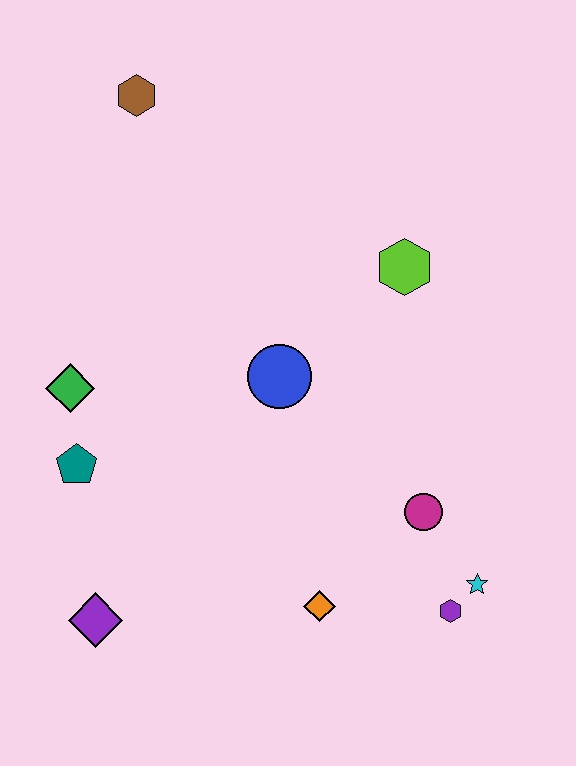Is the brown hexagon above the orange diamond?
Yes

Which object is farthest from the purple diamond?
The brown hexagon is farthest from the purple diamond.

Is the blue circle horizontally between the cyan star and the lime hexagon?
No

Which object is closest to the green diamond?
The teal pentagon is closest to the green diamond.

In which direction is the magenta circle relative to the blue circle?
The magenta circle is to the right of the blue circle.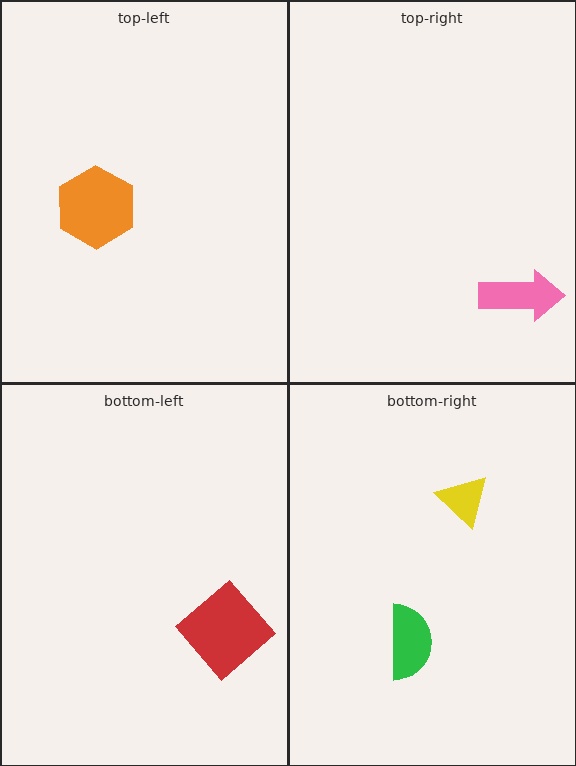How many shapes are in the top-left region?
1.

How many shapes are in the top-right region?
1.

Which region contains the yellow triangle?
The bottom-right region.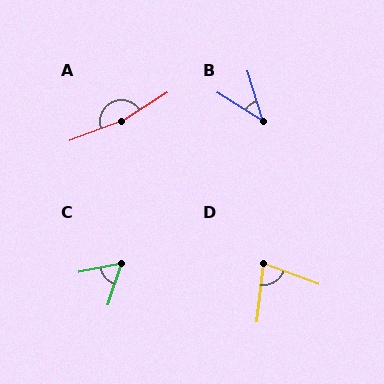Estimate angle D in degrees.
Approximately 76 degrees.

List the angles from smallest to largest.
B (40°), C (61°), D (76°), A (168°).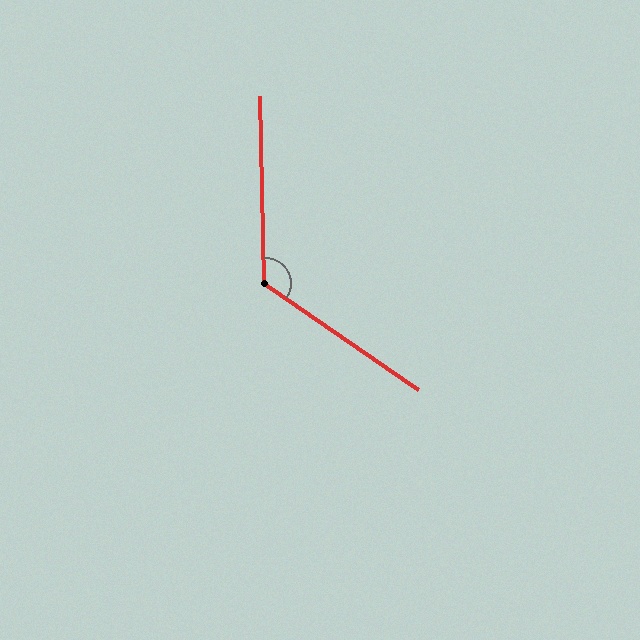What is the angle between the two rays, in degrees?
Approximately 126 degrees.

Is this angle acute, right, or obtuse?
It is obtuse.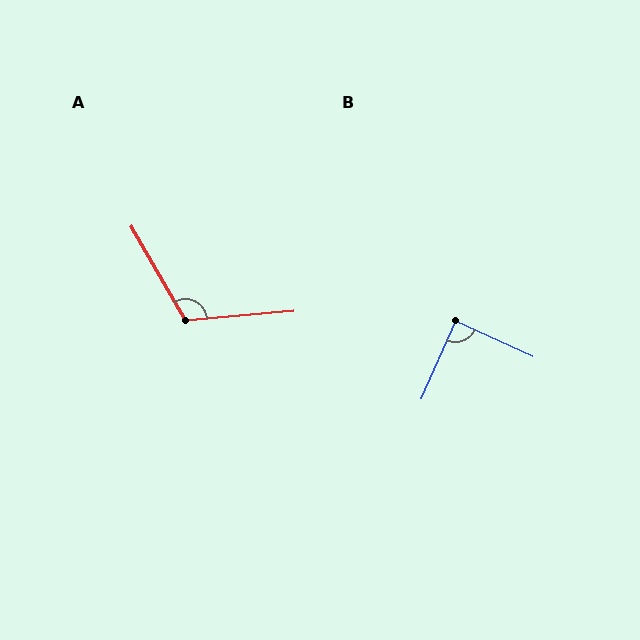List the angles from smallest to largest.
B (89°), A (115°).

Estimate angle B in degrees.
Approximately 89 degrees.